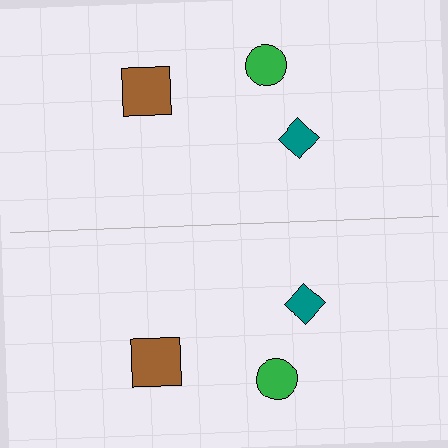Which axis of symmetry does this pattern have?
The pattern has a horizontal axis of symmetry running through the center of the image.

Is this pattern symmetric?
Yes, this pattern has bilateral (reflection) symmetry.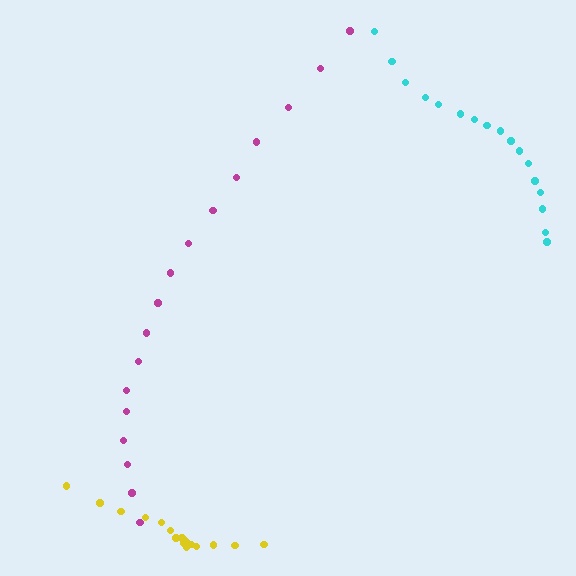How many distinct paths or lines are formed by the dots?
There are 3 distinct paths.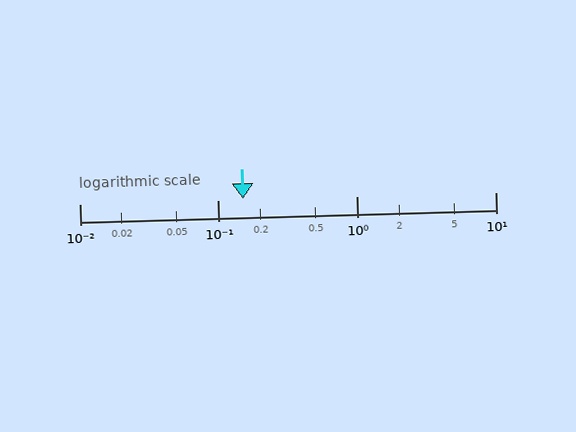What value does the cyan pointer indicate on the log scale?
The pointer indicates approximately 0.15.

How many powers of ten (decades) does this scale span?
The scale spans 3 decades, from 0.01 to 10.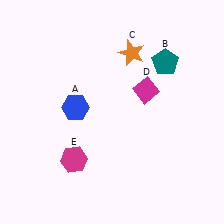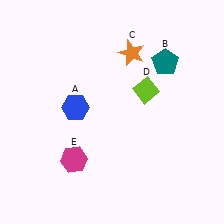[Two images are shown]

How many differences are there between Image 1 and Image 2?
There is 1 difference between the two images.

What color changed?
The diamond (D) changed from magenta in Image 1 to lime in Image 2.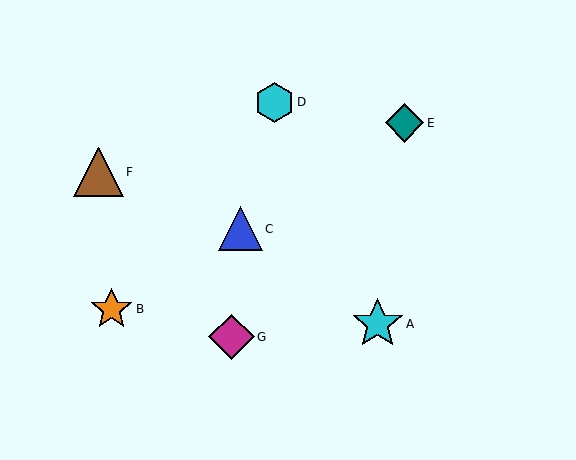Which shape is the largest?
The cyan star (labeled A) is the largest.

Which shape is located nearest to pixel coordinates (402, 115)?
The teal diamond (labeled E) at (404, 123) is nearest to that location.